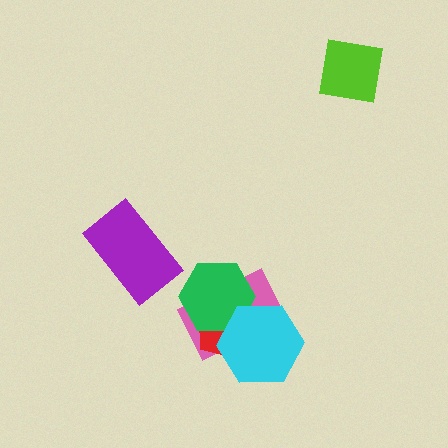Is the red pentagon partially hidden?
Yes, it is partially covered by another shape.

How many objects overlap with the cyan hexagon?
3 objects overlap with the cyan hexagon.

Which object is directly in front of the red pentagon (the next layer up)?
The green hexagon is directly in front of the red pentagon.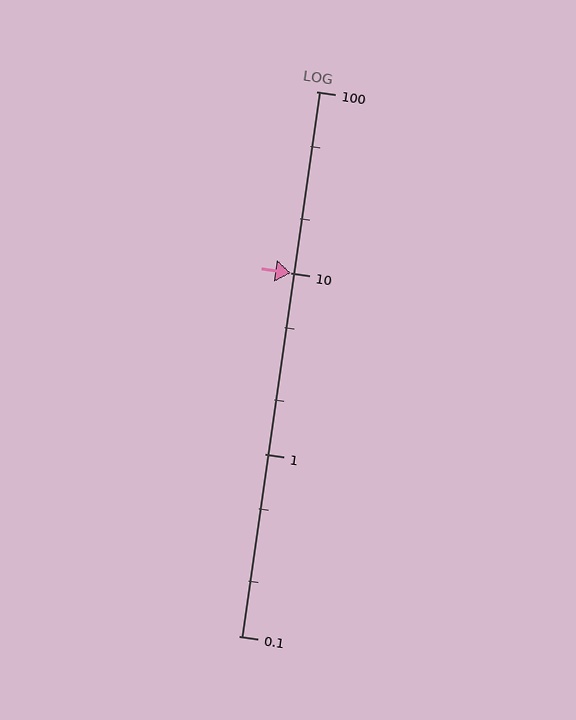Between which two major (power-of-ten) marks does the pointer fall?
The pointer is between 10 and 100.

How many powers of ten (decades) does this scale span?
The scale spans 3 decades, from 0.1 to 100.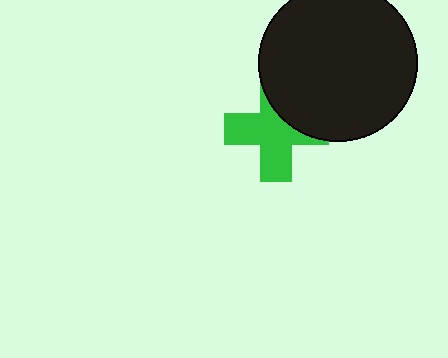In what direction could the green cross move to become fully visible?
The green cross could move toward the lower-left. That would shift it out from behind the black circle entirely.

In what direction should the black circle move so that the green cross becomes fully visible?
The black circle should move toward the upper-right. That is the shortest direction to clear the overlap and leave the green cross fully visible.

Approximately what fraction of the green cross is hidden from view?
Roughly 33% of the green cross is hidden behind the black circle.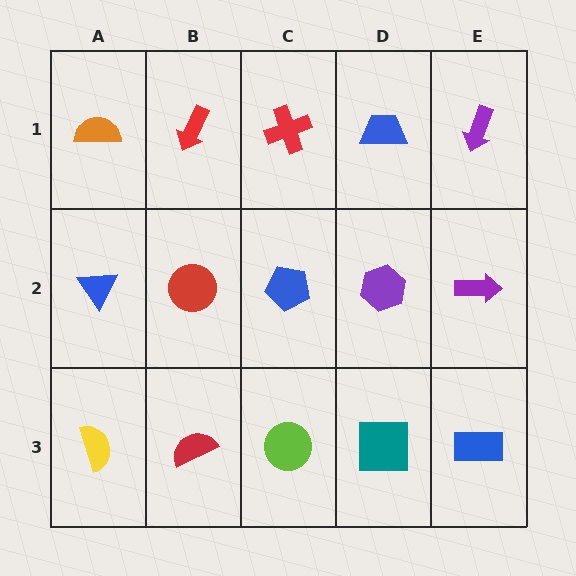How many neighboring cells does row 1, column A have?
2.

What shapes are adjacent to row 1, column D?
A purple hexagon (row 2, column D), a red cross (row 1, column C), a purple arrow (row 1, column E).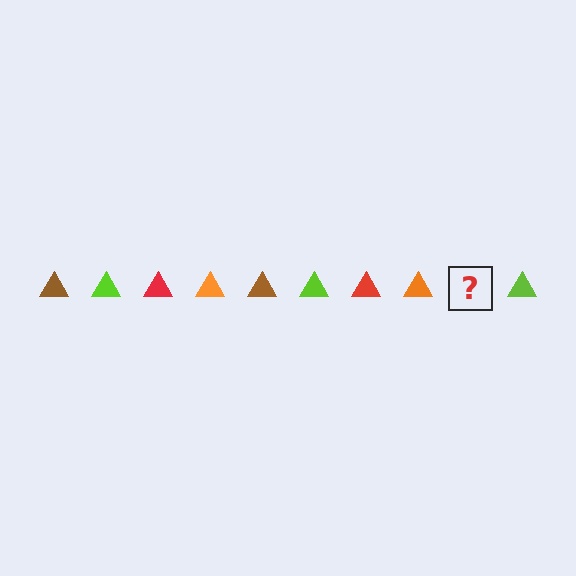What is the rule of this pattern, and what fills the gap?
The rule is that the pattern cycles through brown, lime, red, orange triangles. The gap should be filled with a brown triangle.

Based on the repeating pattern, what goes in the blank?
The blank should be a brown triangle.